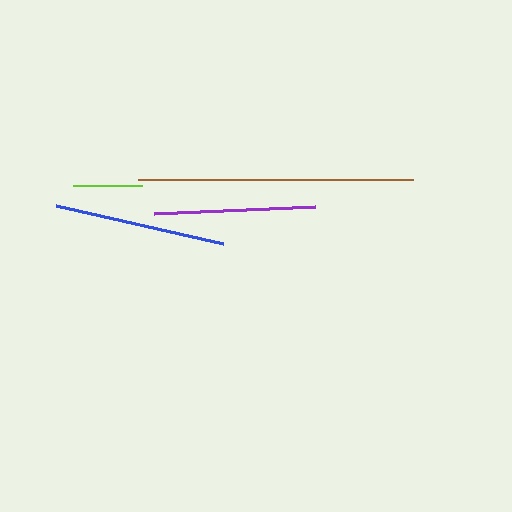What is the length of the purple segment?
The purple segment is approximately 161 pixels long.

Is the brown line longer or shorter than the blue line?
The brown line is longer than the blue line.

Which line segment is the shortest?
The lime line is the shortest at approximately 69 pixels.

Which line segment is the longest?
The brown line is the longest at approximately 275 pixels.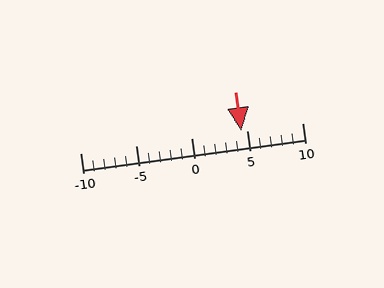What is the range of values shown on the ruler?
The ruler shows values from -10 to 10.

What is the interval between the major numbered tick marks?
The major tick marks are spaced 5 units apart.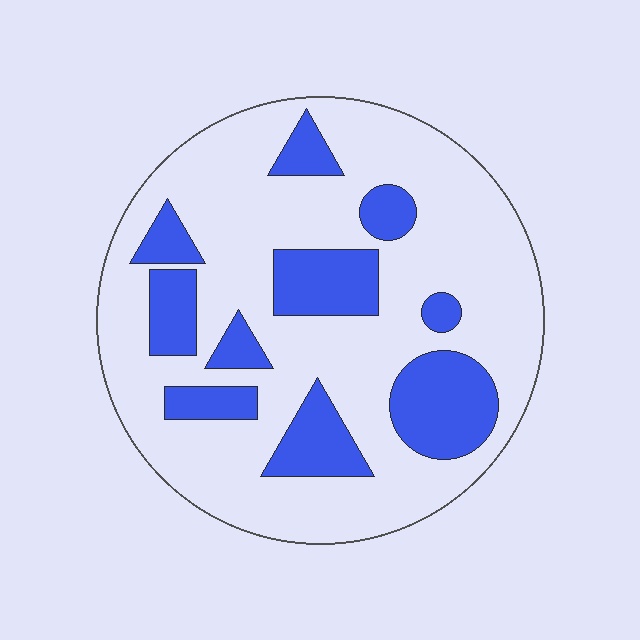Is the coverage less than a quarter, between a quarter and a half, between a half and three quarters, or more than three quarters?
Between a quarter and a half.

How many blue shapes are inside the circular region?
10.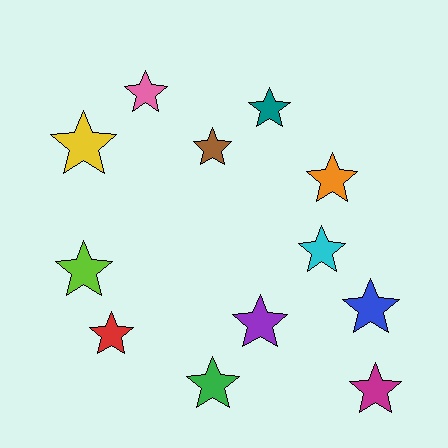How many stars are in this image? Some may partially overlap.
There are 12 stars.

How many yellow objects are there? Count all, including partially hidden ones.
There is 1 yellow object.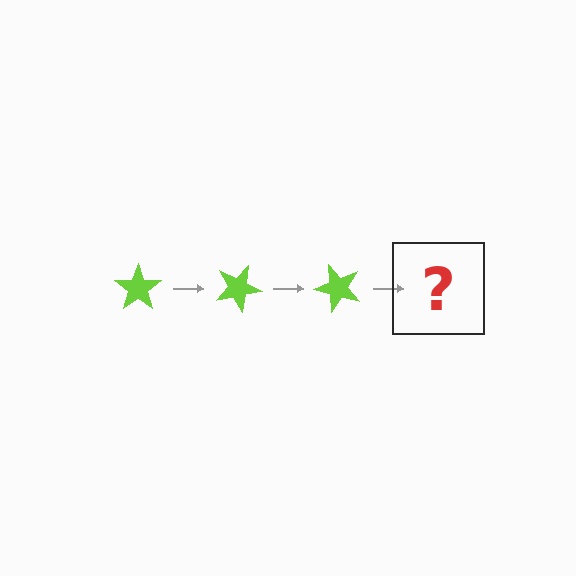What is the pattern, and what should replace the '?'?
The pattern is that the star rotates 25 degrees each step. The '?' should be a lime star rotated 75 degrees.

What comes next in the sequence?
The next element should be a lime star rotated 75 degrees.